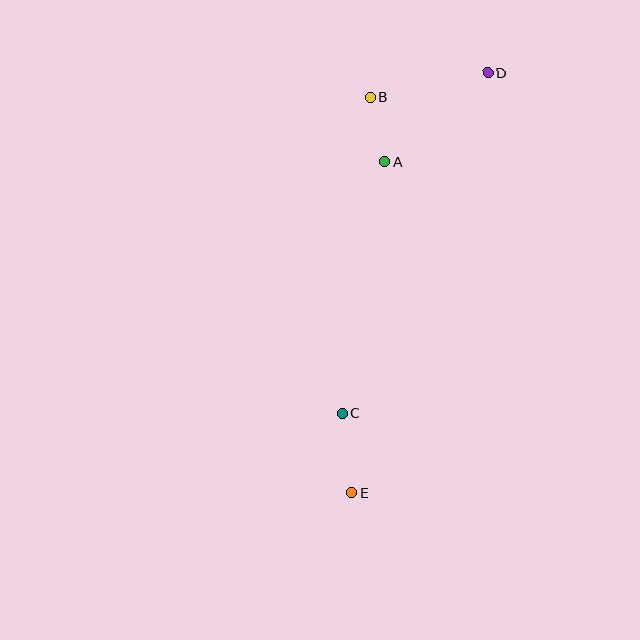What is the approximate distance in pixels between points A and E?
The distance between A and E is approximately 333 pixels.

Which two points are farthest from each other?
Points D and E are farthest from each other.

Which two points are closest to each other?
Points A and B are closest to each other.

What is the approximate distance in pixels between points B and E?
The distance between B and E is approximately 396 pixels.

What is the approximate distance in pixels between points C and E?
The distance between C and E is approximately 80 pixels.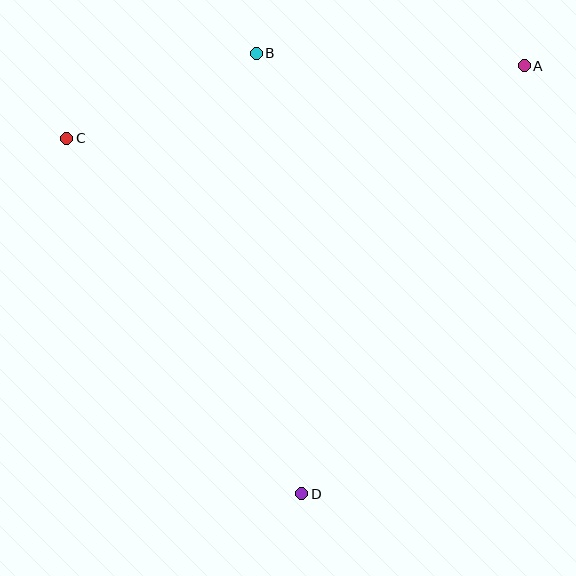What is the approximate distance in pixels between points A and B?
The distance between A and B is approximately 269 pixels.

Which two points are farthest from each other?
Points A and D are farthest from each other.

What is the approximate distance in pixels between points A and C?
The distance between A and C is approximately 463 pixels.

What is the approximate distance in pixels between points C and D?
The distance between C and D is approximately 426 pixels.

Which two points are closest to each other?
Points B and C are closest to each other.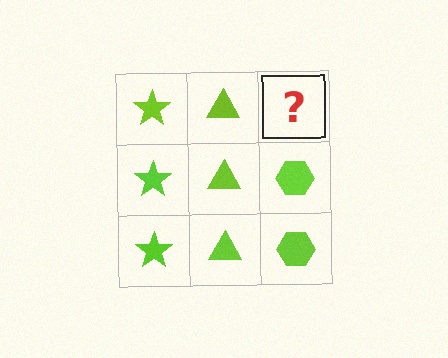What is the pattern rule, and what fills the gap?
The rule is that each column has a consistent shape. The gap should be filled with a lime hexagon.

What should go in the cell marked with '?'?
The missing cell should contain a lime hexagon.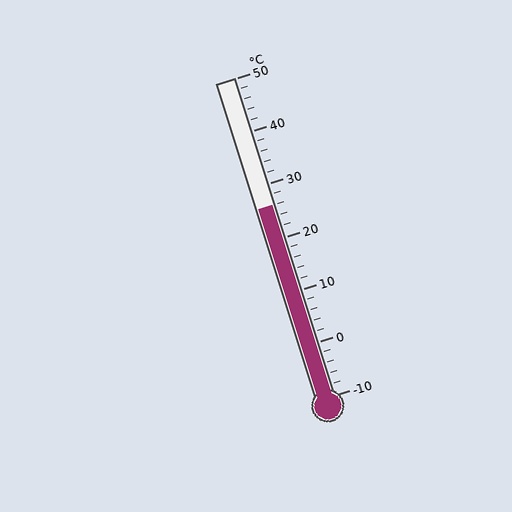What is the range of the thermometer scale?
The thermometer scale ranges from -10°C to 50°C.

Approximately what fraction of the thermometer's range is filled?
The thermometer is filled to approximately 60% of its range.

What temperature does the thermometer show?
The thermometer shows approximately 26°C.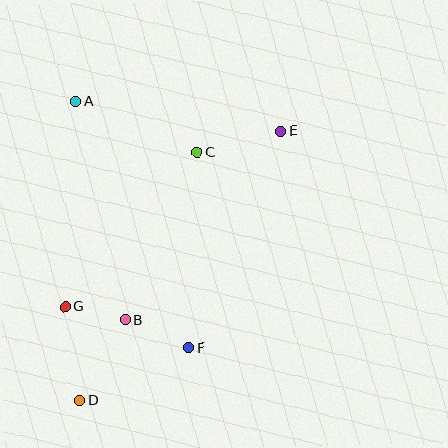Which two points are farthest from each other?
Points D and E are farthest from each other.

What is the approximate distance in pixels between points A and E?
The distance between A and E is approximately 207 pixels.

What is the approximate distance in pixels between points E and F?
The distance between E and F is approximately 235 pixels.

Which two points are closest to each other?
Points B and G are closest to each other.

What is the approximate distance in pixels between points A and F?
The distance between A and F is approximately 271 pixels.